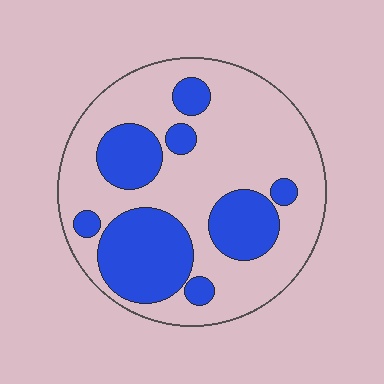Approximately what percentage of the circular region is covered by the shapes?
Approximately 35%.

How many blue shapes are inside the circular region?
8.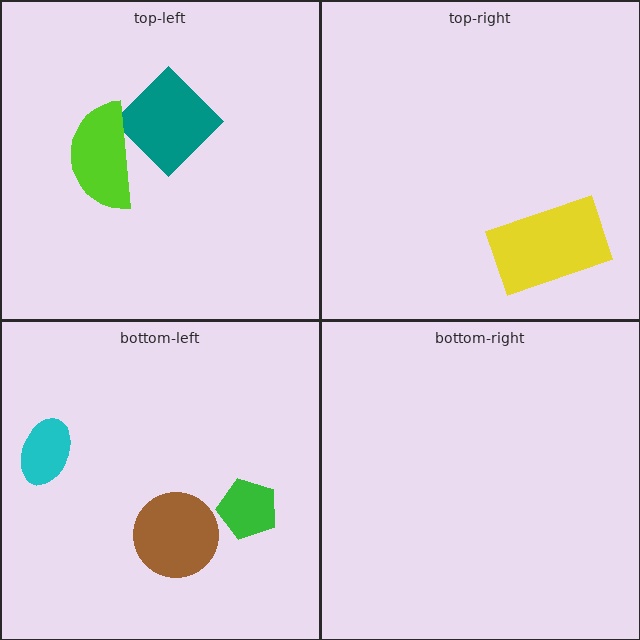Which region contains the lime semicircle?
The top-left region.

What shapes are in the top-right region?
The yellow rectangle.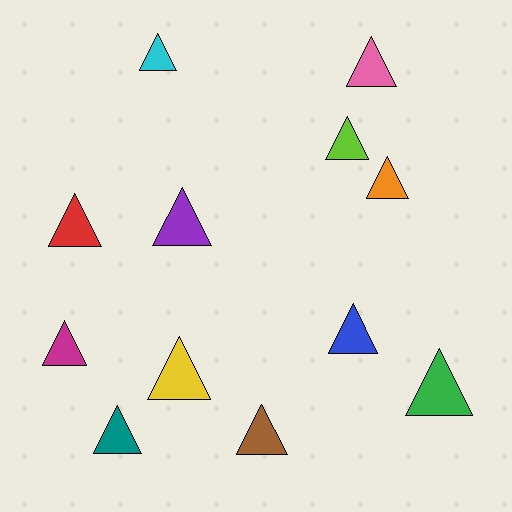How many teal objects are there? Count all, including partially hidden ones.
There is 1 teal object.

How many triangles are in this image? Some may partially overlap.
There are 12 triangles.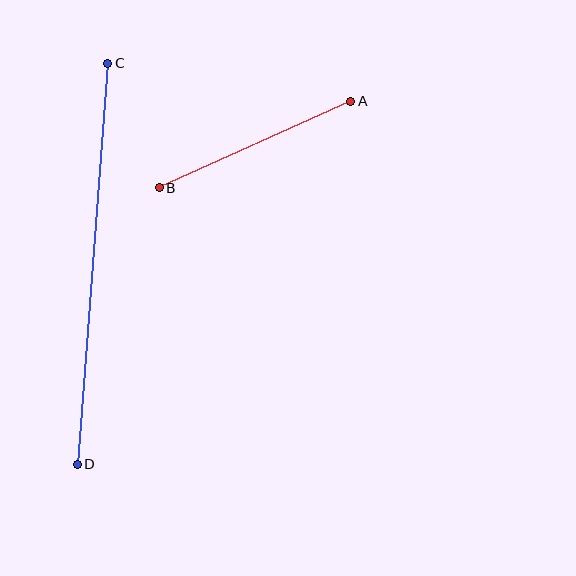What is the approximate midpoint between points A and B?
The midpoint is at approximately (255, 145) pixels.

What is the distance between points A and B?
The distance is approximately 210 pixels.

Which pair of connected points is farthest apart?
Points C and D are farthest apart.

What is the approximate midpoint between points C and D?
The midpoint is at approximately (92, 264) pixels.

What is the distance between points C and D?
The distance is approximately 402 pixels.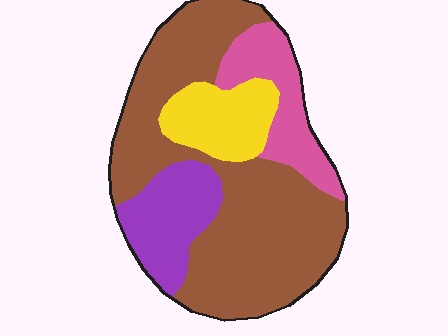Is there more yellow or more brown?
Brown.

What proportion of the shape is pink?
Pink covers around 15% of the shape.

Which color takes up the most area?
Brown, at roughly 55%.